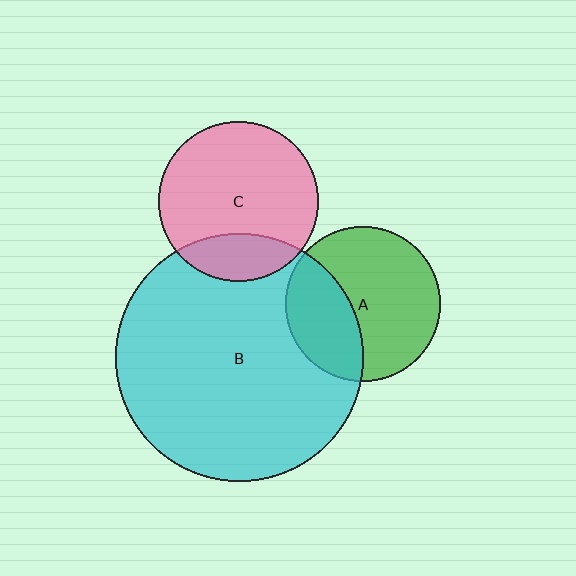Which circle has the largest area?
Circle B (cyan).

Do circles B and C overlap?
Yes.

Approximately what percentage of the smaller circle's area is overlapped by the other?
Approximately 20%.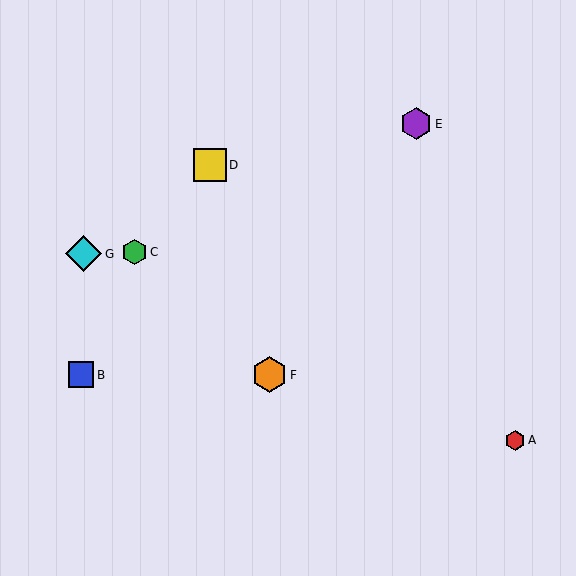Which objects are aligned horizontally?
Objects B, F are aligned horizontally.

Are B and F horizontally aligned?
Yes, both are at y≈375.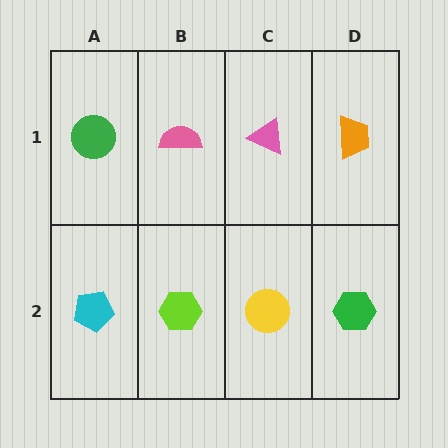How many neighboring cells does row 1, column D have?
2.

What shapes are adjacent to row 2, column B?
A pink semicircle (row 1, column B), a cyan pentagon (row 2, column A), a yellow circle (row 2, column C).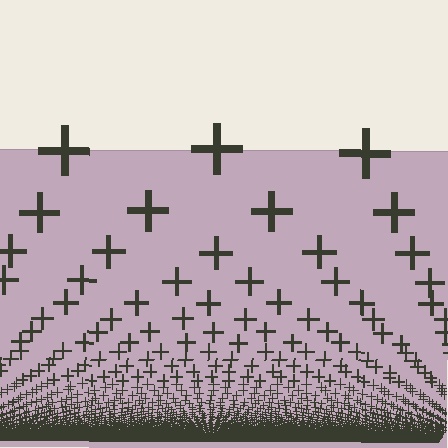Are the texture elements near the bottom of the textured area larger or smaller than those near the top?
Smaller. The gradient is inverted — elements near the bottom are smaller and denser.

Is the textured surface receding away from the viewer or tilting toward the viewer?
The surface appears to tilt toward the viewer. Texture elements get larger and sparser toward the top.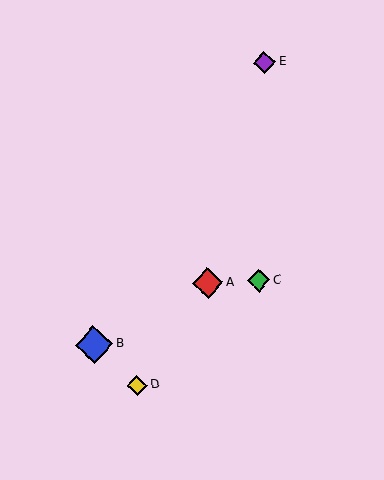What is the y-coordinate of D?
Object D is at y≈385.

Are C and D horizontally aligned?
No, C is at y≈280 and D is at y≈385.